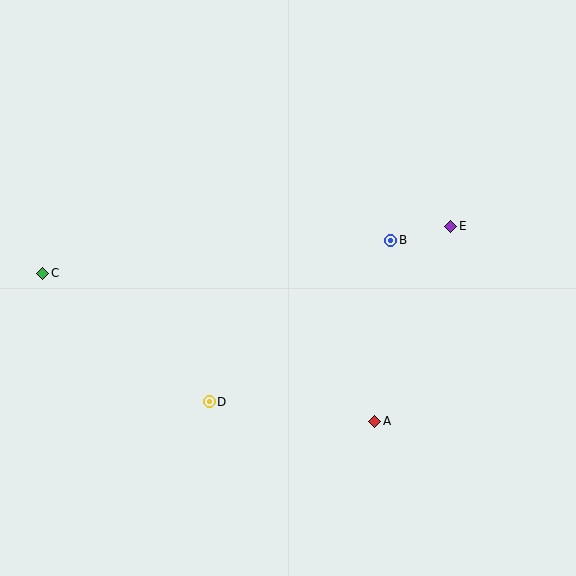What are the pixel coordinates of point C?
Point C is at (43, 273).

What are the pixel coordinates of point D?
Point D is at (209, 402).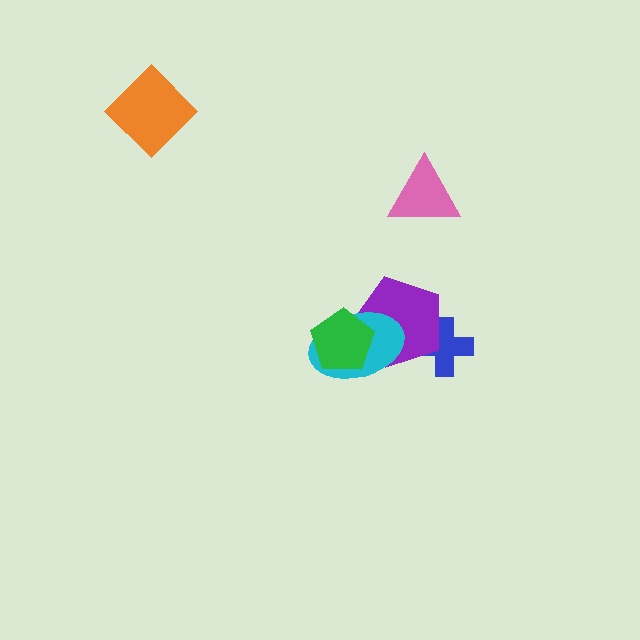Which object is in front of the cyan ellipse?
The green pentagon is in front of the cyan ellipse.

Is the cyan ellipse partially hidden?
Yes, it is partially covered by another shape.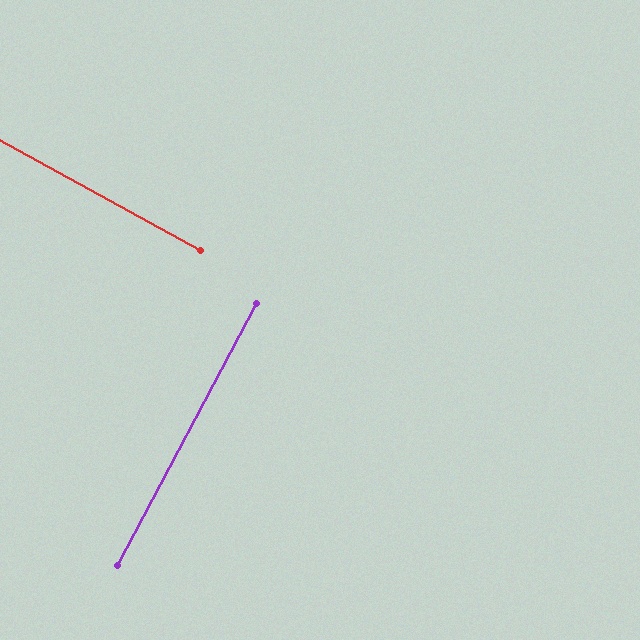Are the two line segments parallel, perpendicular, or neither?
Perpendicular — they meet at approximately 89°.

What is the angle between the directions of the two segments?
Approximately 89 degrees.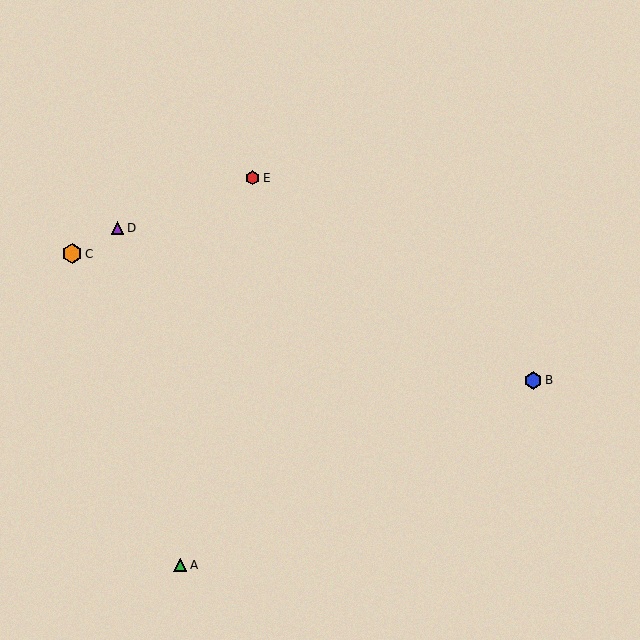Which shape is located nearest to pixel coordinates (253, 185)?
The red hexagon (labeled E) at (253, 178) is nearest to that location.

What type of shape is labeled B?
Shape B is a blue hexagon.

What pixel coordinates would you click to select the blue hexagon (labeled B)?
Click at (533, 380) to select the blue hexagon B.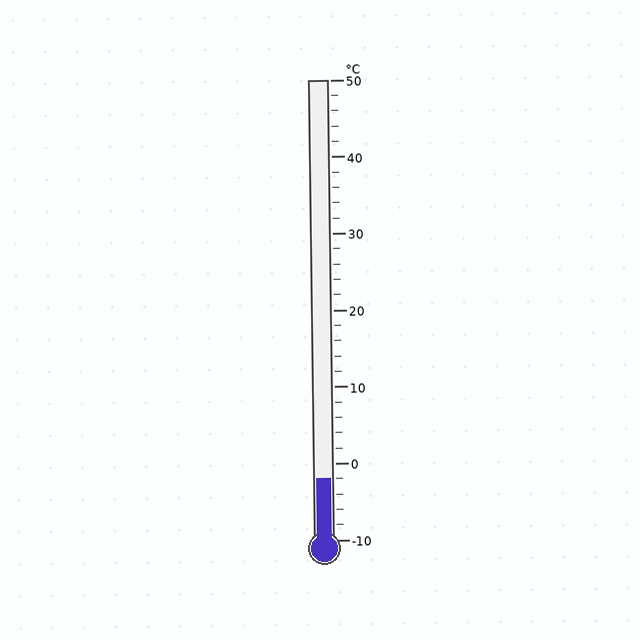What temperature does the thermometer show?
The thermometer shows approximately -2°C.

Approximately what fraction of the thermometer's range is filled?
The thermometer is filled to approximately 15% of its range.